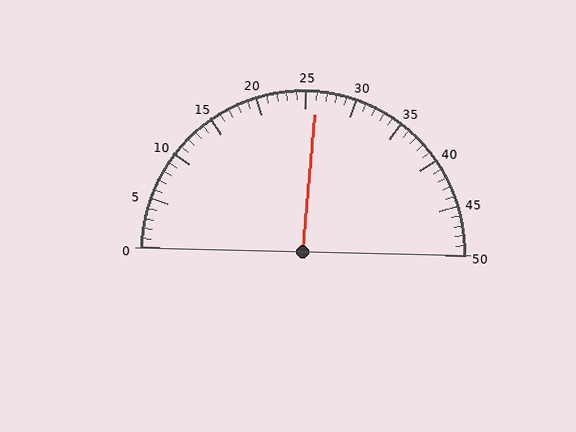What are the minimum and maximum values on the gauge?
The gauge ranges from 0 to 50.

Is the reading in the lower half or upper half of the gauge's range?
The reading is in the upper half of the range (0 to 50).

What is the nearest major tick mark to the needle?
The nearest major tick mark is 25.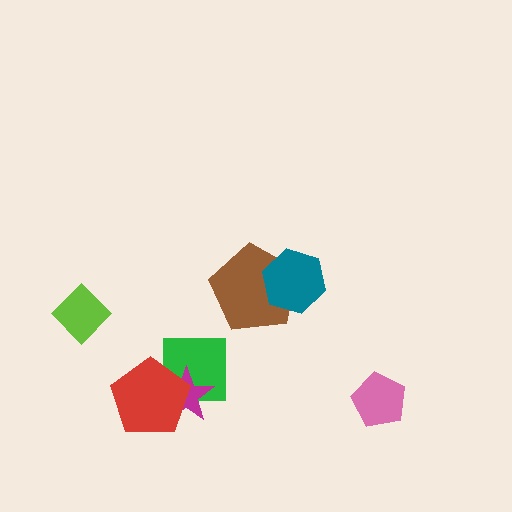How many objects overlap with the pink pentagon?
0 objects overlap with the pink pentagon.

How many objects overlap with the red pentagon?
2 objects overlap with the red pentagon.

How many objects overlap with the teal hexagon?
1 object overlaps with the teal hexagon.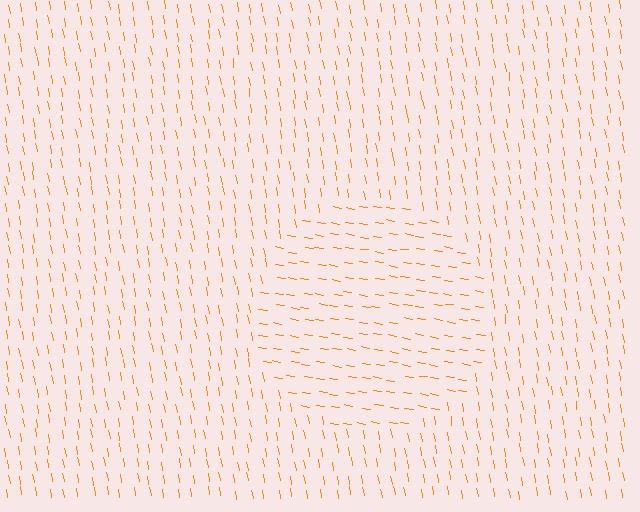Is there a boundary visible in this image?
Yes, there is a texture boundary formed by a change in line orientation.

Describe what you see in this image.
The image is filled with small orange line segments. A circle region in the image has lines oriented differently from the surrounding lines, creating a visible texture boundary.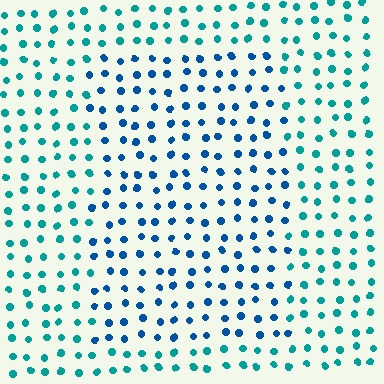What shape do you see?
I see a rectangle.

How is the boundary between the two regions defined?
The boundary is defined purely by a slight shift in hue (about 34 degrees). Spacing, size, and orientation are identical on both sides.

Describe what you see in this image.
The image is filled with small teal elements in a uniform arrangement. A rectangle-shaped region is visible where the elements are tinted to a slightly different hue, forming a subtle color boundary.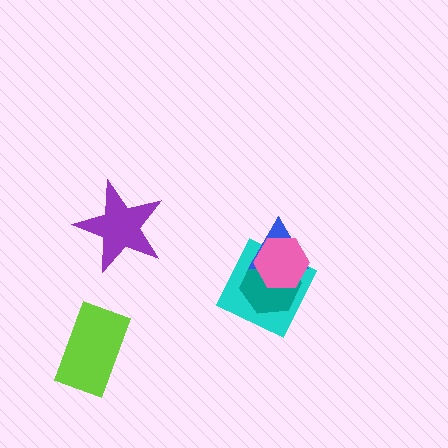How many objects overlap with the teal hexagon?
3 objects overlap with the teal hexagon.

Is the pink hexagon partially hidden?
No, no other shape covers it.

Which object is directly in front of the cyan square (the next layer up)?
The teal hexagon is directly in front of the cyan square.